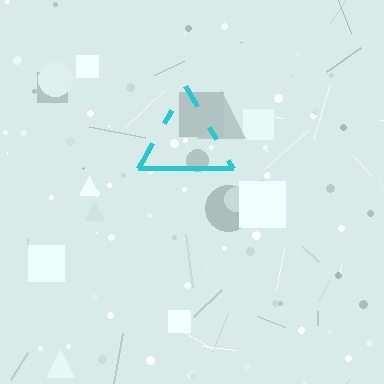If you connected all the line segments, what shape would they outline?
They would outline a triangle.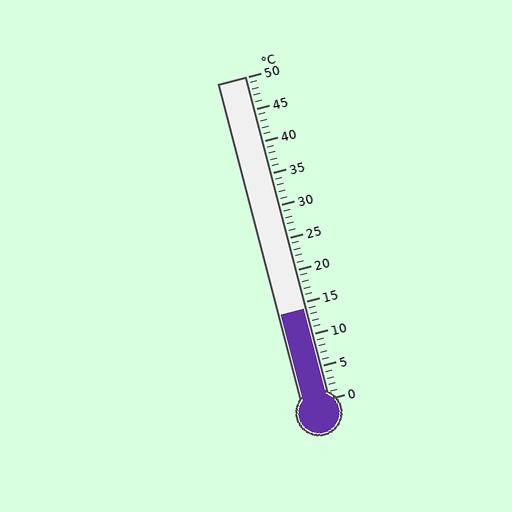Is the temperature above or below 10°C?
The temperature is above 10°C.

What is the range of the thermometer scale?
The thermometer scale ranges from 0°C to 50°C.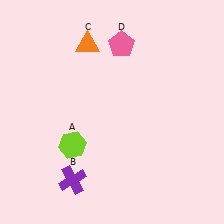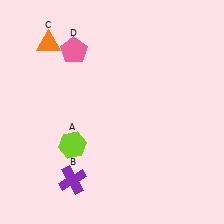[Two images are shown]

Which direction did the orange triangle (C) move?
The orange triangle (C) moved left.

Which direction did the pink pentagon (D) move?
The pink pentagon (D) moved left.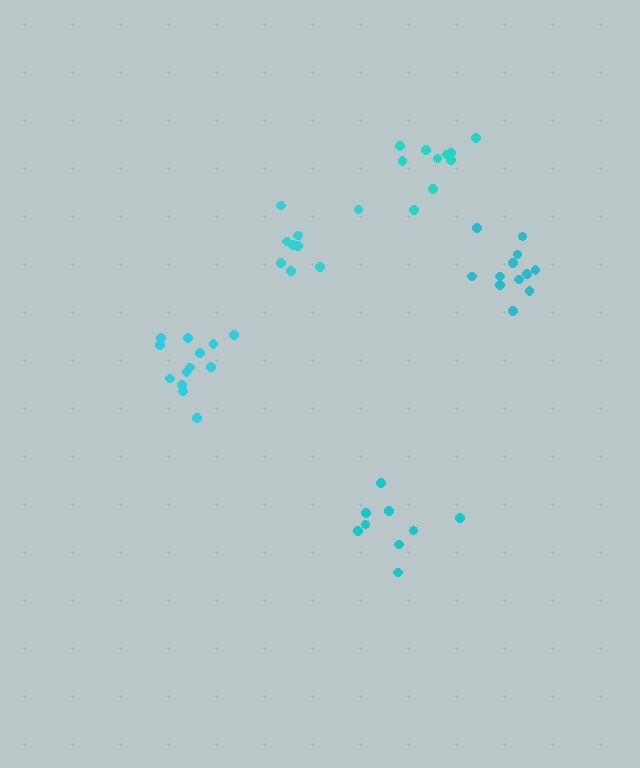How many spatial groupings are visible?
There are 5 spatial groupings.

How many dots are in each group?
Group 1: 10 dots, Group 2: 9 dots, Group 3: 13 dots, Group 4: 12 dots, Group 5: 10 dots (54 total).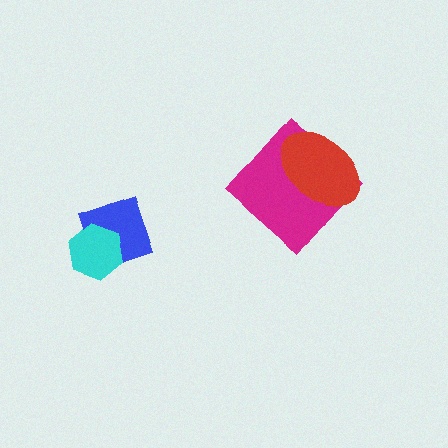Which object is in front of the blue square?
The cyan hexagon is in front of the blue square.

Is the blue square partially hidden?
Yes, it is partially covered by another shape.